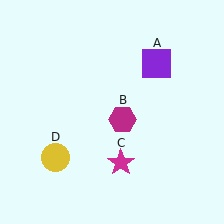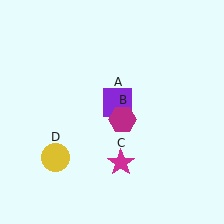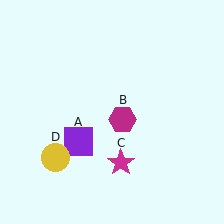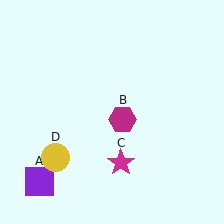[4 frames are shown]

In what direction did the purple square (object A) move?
The purple square (object A) moved down and to the left.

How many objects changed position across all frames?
1 object changed position: purple square (object A).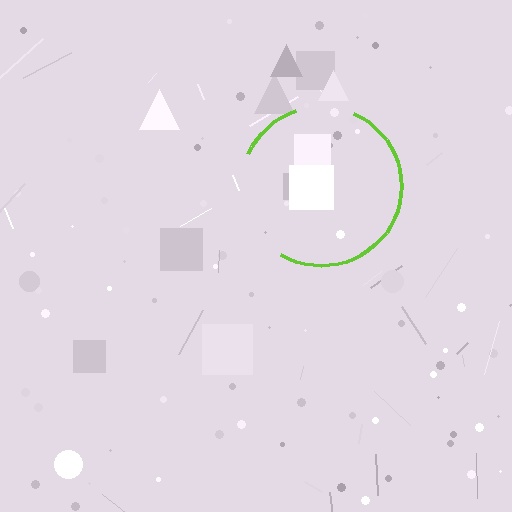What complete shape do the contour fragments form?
The contour fragments form a circle.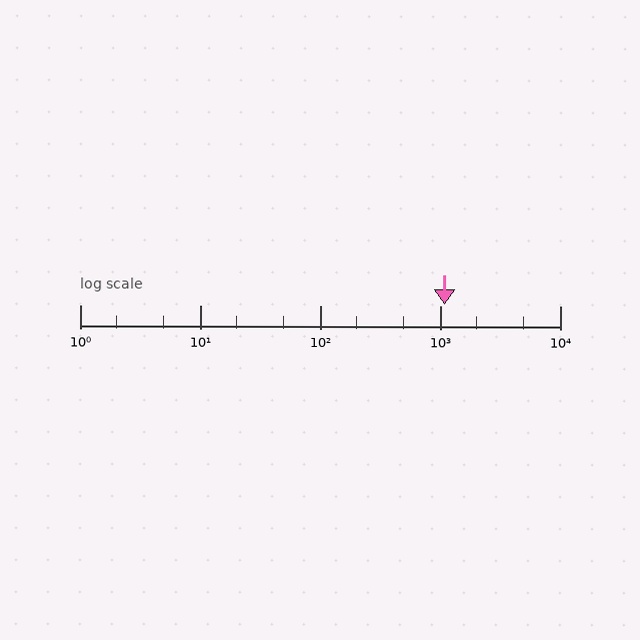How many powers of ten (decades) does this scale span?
The scale spans 4 decades, from 1 to 10000.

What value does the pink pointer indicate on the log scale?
The pointer indicates approximately 1100.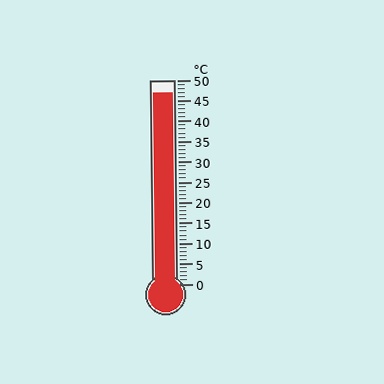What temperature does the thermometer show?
The thermometer shows approximately 47°C.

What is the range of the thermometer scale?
The thermometer scale ranges from 0°C to 50°C.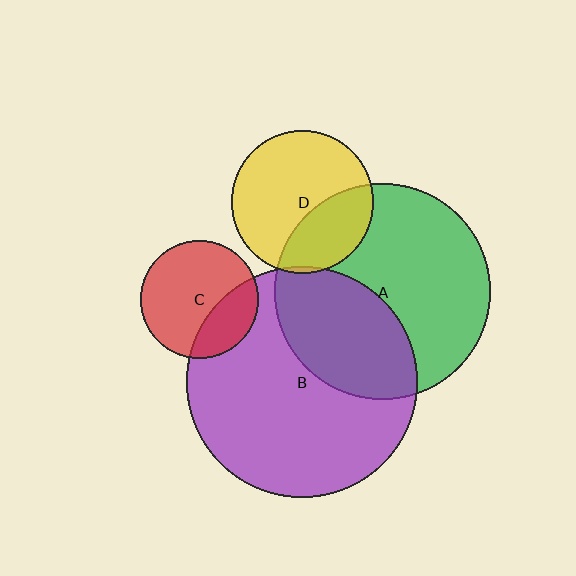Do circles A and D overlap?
Yes.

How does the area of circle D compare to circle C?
Approximately 1.5 times.